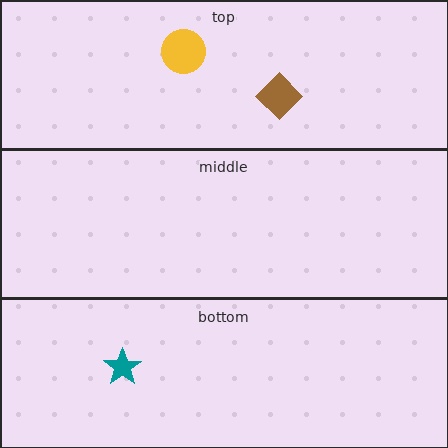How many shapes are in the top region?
2.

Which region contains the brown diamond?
The top region.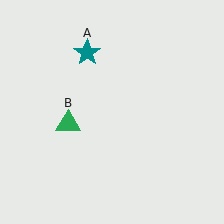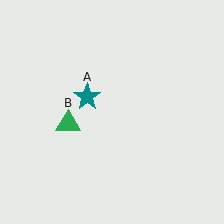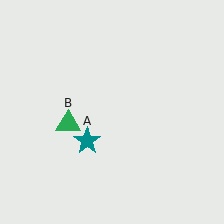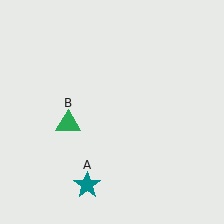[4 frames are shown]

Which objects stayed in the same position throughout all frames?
Green triangle (object B) remained stationary.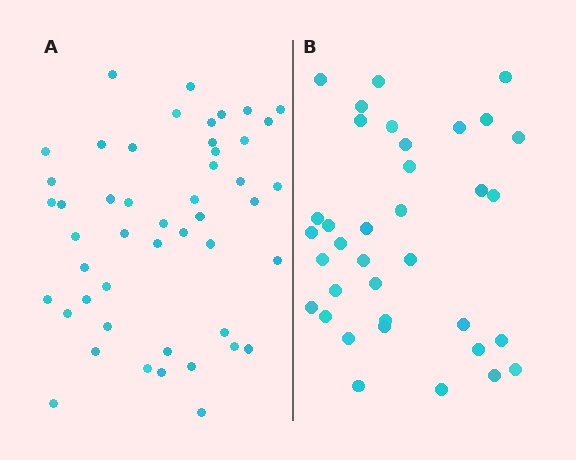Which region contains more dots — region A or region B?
Region A (the left region) has more dots.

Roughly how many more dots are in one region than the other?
Region A has roughly 12 or so more dots than region B.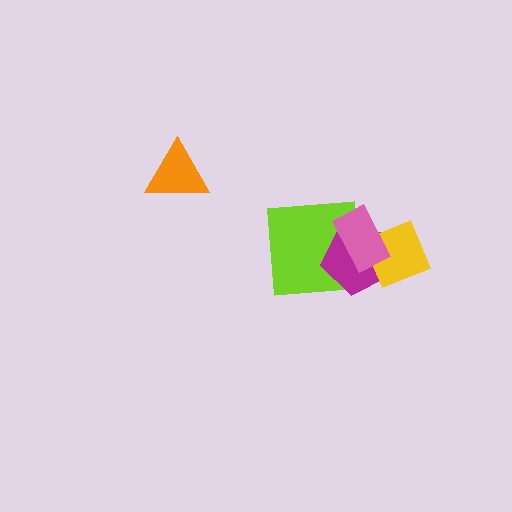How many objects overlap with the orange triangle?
0 objects overlap with the orange triangle.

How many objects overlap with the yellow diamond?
2 objects overlap with the yellow diamond.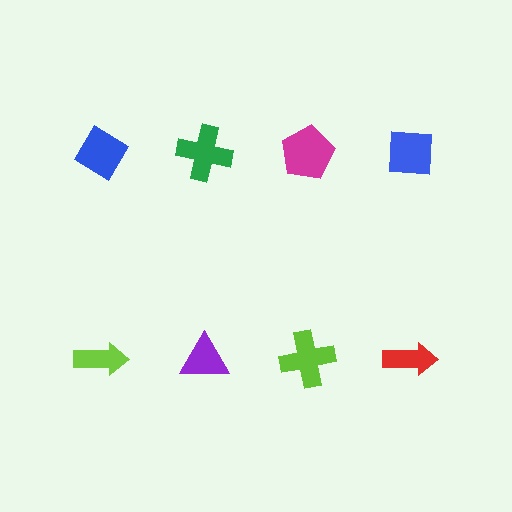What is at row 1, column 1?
A blue diamond.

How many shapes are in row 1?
4 shapes.